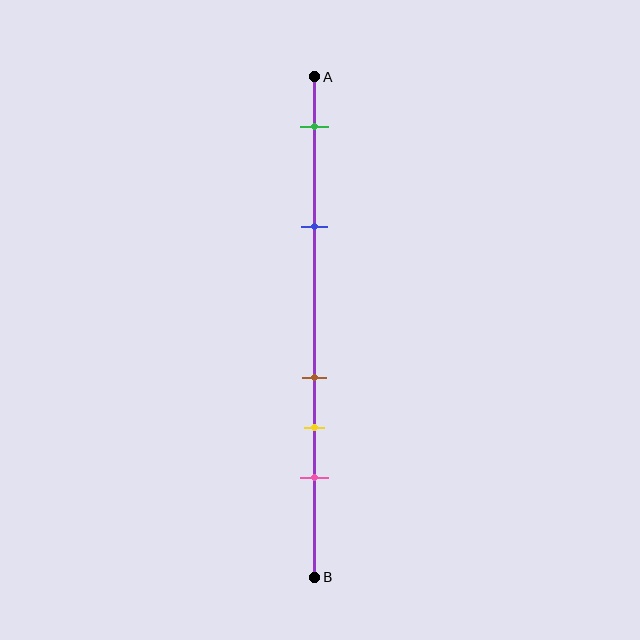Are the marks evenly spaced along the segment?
No, the marks are not evenly spaced.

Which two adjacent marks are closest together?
The brown and yellow marks are the closest adjacent pair.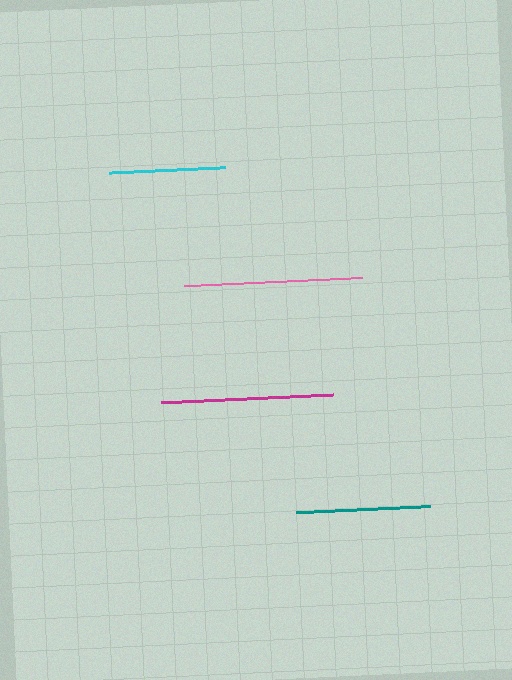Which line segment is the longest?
The pink line is the longest at approximately 178 pixels.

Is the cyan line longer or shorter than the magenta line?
The magenta line is longer than the cyan line.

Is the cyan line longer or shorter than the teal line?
The teal line is longer than the cyan line.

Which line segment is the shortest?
The cyan line is the shortest at approximately 116 pixels.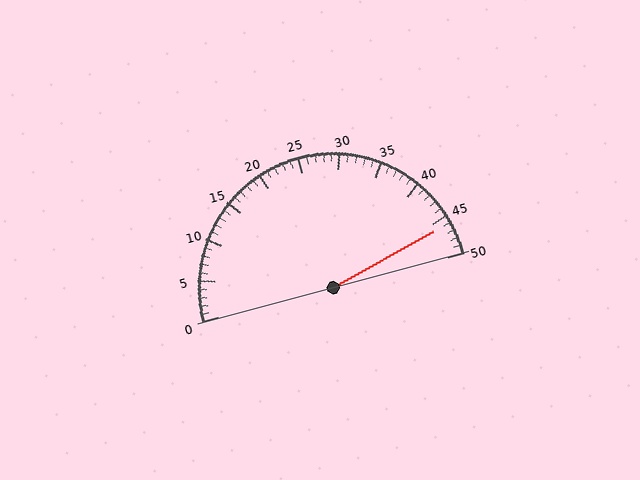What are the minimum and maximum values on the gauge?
The gauge ranges from 0 to 50.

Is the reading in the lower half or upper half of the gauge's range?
The reading is in the upper half of the range (0 to 50).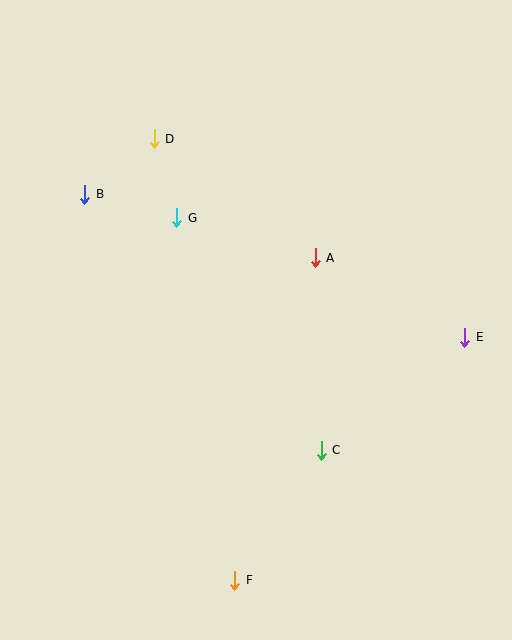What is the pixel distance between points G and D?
The distance between G and D is 82 pixels.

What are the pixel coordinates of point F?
Point F is at (235, 580).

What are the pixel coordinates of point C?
Point C is at (321, 450).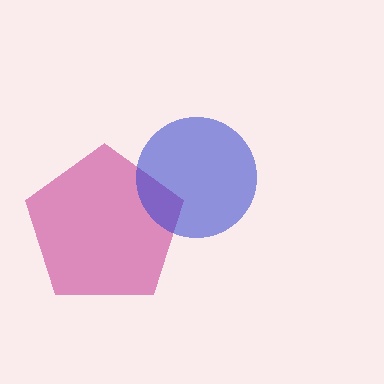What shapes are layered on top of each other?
The layered shapes are: a magenta pentagon, a blue circle.